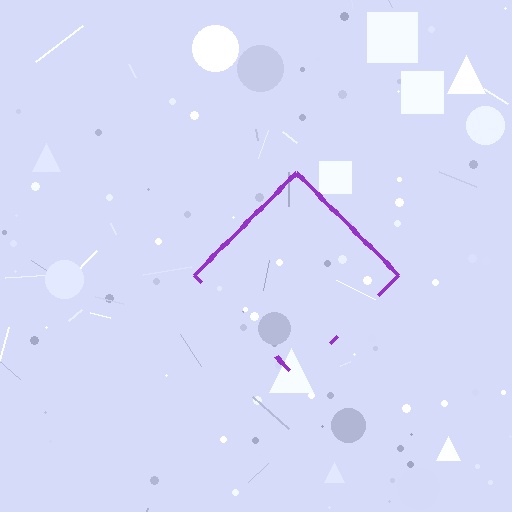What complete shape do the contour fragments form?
The contour fragments form a diamond.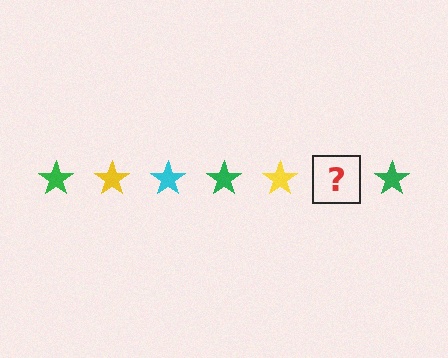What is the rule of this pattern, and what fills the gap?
The rule is that the pattern cycles through green, yellow, cyan stars. The gap should be filled with a cyan star.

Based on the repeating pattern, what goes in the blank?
The blank should be a cyan star.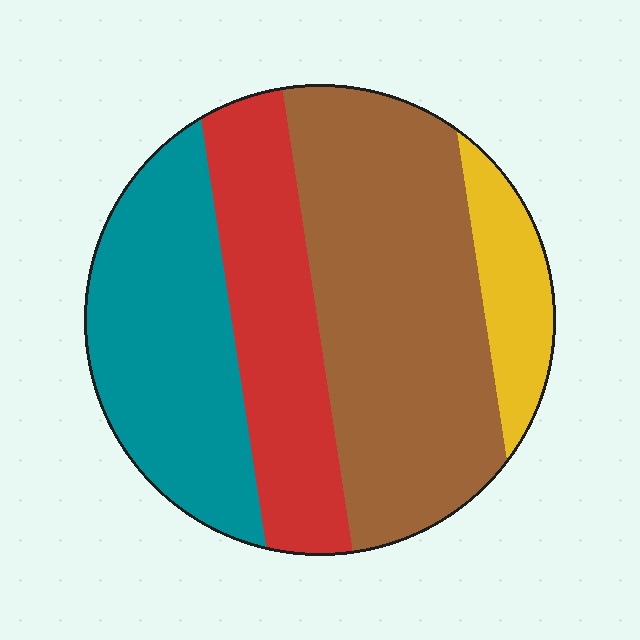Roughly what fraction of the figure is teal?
Teal covers 27% of the figure.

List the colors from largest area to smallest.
From largest to smallest: brown, teal, red, yellow.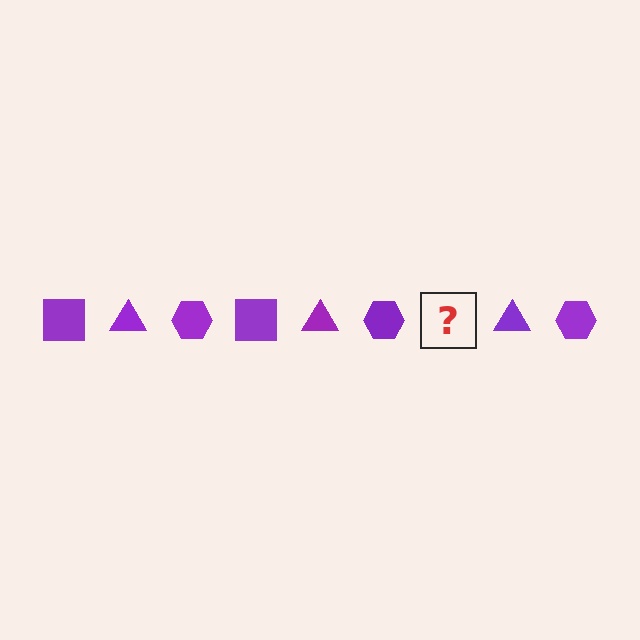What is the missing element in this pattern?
The missing element is a purple square.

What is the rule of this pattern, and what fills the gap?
The rule is that the pattern cycles through square, triangle, hexagon shapes in purple. The gap should be filled with a purple square.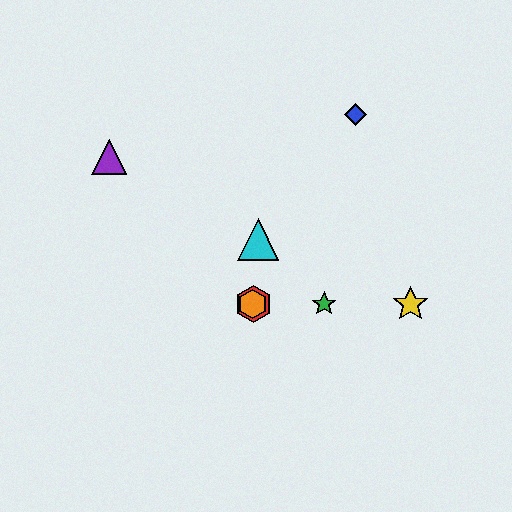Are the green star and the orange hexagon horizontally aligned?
Yes, both are at y≈304.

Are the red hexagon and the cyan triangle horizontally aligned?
No, the red hexagon is at y≈304 and the cyan triangle is at y≈239.